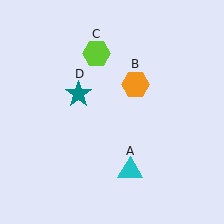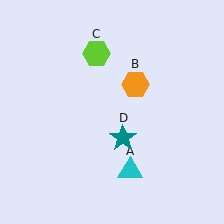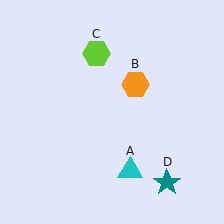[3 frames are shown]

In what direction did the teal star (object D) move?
The teal star (object D) moved down and to the right.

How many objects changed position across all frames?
1 object changed position: teal star (object D).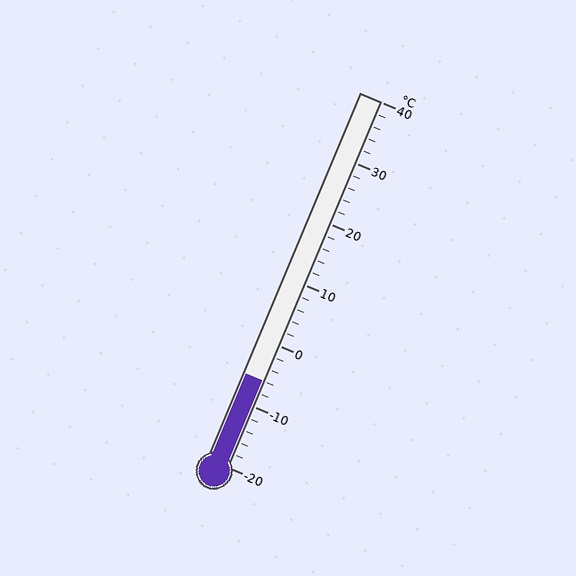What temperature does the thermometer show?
The thermometer shows approximately -6°C.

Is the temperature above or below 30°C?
The temperature is below 30°C.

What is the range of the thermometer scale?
The thermometer scale ranges from -20°C to 40°C.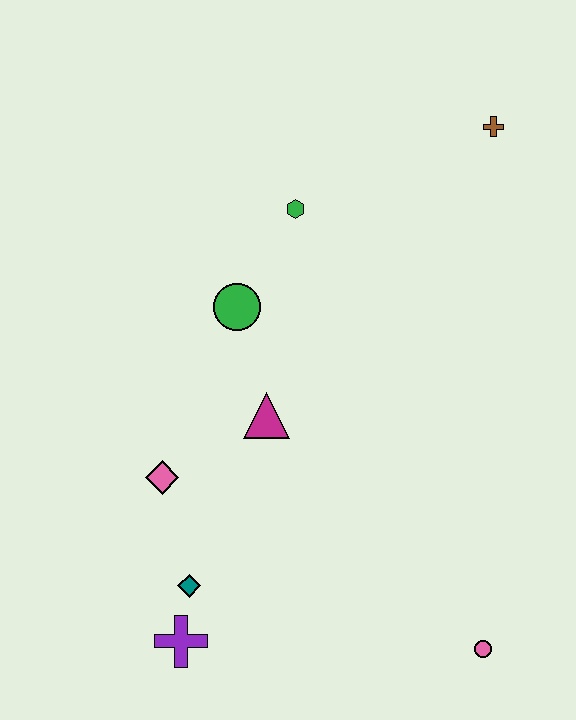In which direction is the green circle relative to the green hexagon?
The green circle is below the green hexagon.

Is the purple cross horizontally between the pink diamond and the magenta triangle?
Yes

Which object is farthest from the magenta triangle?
The brown cross is farthest from the magenta triangle.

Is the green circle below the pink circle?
No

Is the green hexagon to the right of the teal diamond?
Yes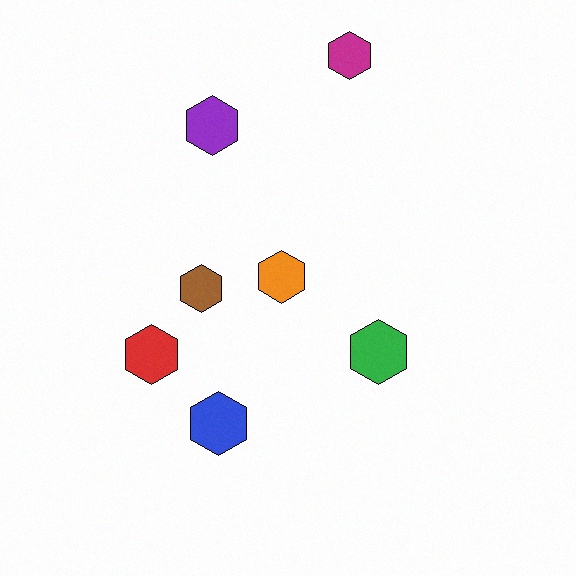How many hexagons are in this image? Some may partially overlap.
There are 7 hexagons.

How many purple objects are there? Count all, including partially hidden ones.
There is 1 purple object.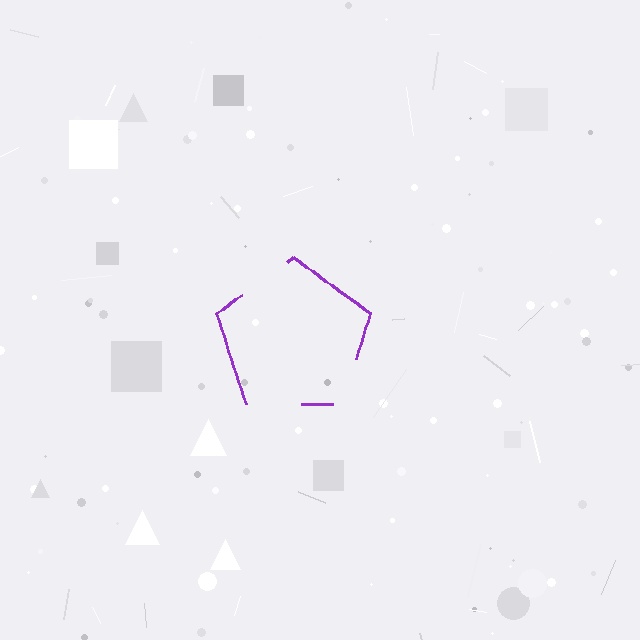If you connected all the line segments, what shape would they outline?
They would outline a pentagon.